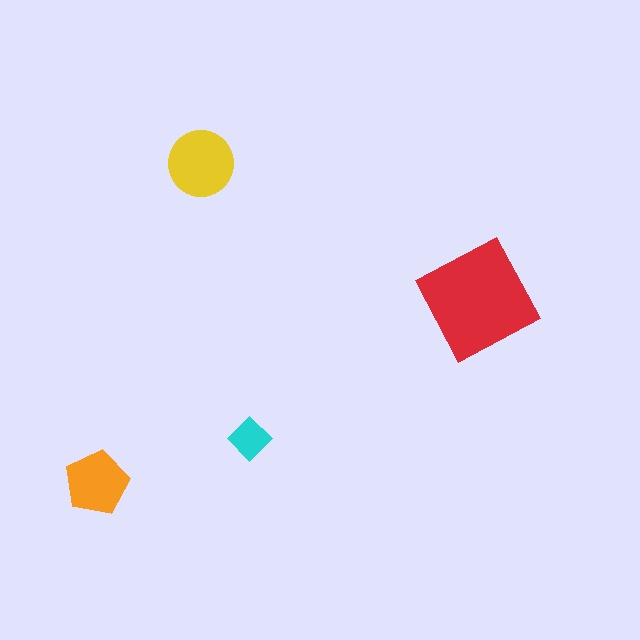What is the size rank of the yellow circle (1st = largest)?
2nd.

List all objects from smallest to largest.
The cyan diamond, the orange pentagon, the yellow circle, the red square.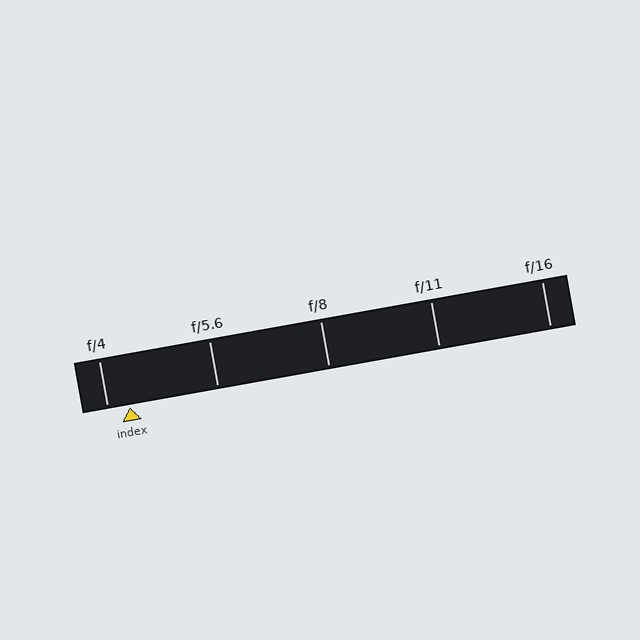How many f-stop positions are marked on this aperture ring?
There are 5 f-stop positions marked.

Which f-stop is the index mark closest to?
The index mark is closest to f/4.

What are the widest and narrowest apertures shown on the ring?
The widest aperture shown is f/4 and the narrowest is f/16.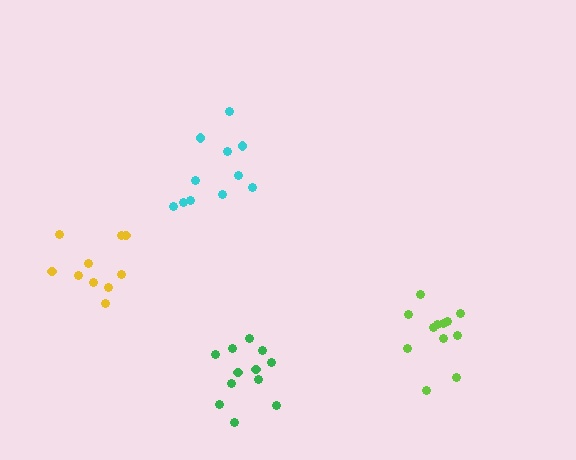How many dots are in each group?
Group 1: 12 dots, Group 2: 12 dots, Group 3: 11 dots, Group 4: 10 dots (45 total).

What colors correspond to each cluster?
The clusters are colored: green, lime, cyan, yellow.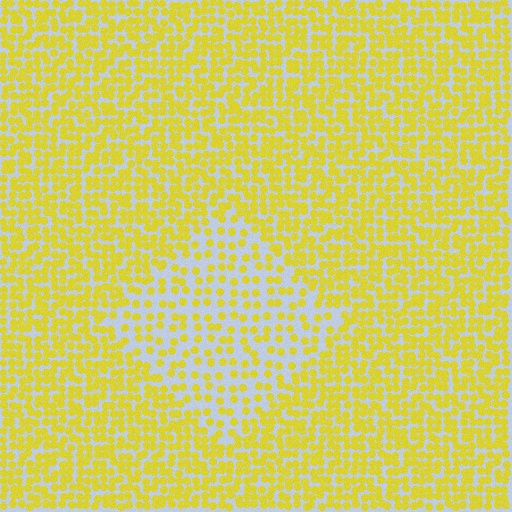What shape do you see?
I see a diamond.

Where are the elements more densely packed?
The elements are more densely packed outside the diamond boundary.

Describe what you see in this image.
The image contains small yellow elements arranged at two different densities. A diamond-shaped region is visible where the elements are less densely packed than the surrounding area.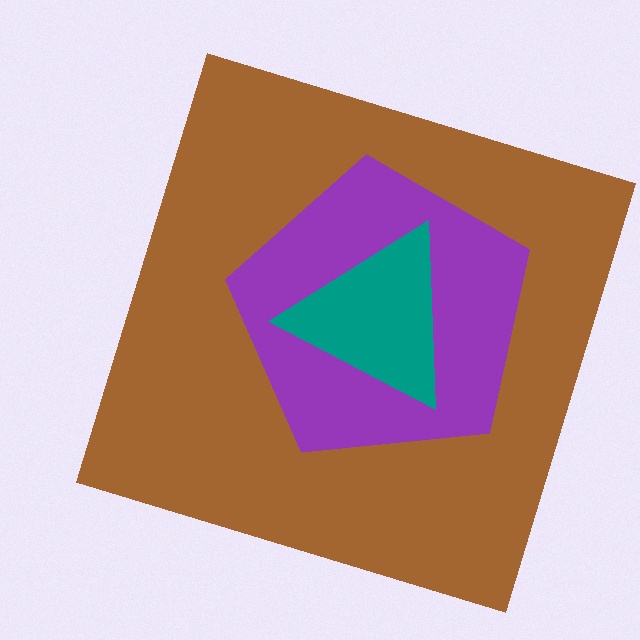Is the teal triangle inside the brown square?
Yes.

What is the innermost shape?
The teal triangle.